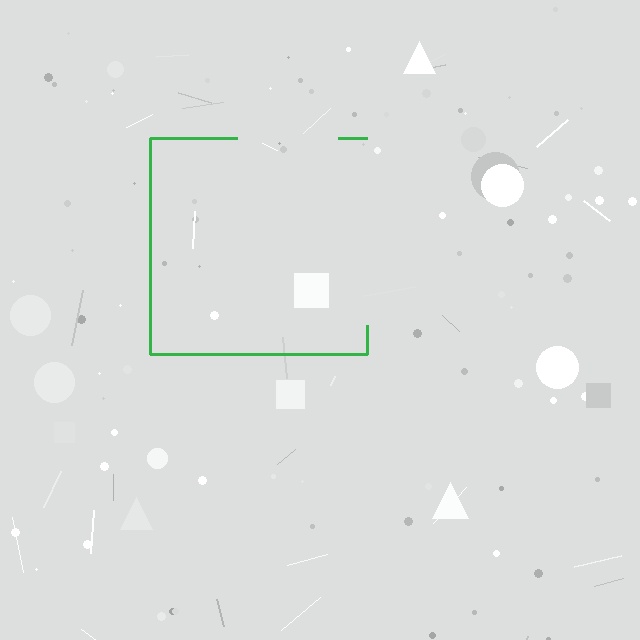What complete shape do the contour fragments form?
The contour fragments form a square.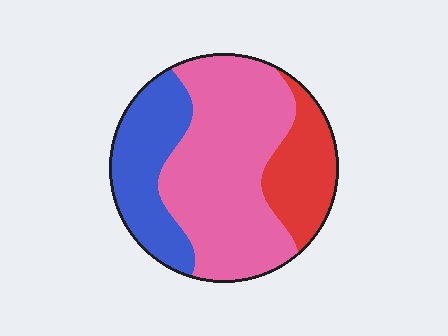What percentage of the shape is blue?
Blue takes up about one quarter (1/4) of the shape.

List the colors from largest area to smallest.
From largest to smallest: pink, blue, red.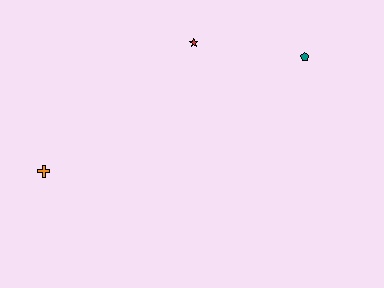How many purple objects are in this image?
There are no purple objects.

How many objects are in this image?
There are 3 objects.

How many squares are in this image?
There are no squares.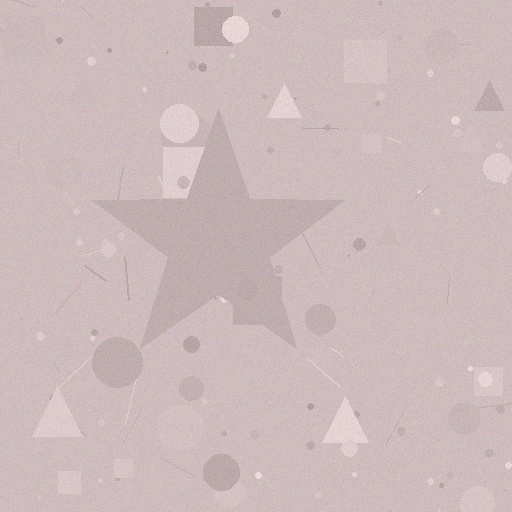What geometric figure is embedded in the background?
A star is embedded in the background.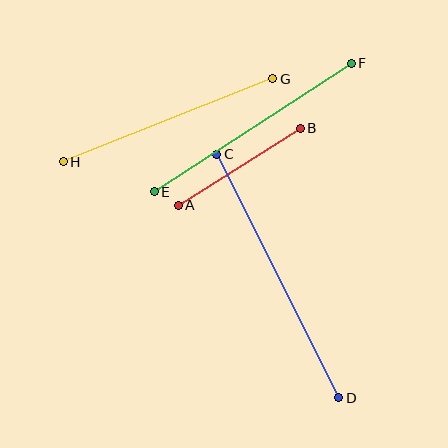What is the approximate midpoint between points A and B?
The midpoint is at approximately (239, 167) pixels.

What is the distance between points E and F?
The distance is approximately 235 pixels.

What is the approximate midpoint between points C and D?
The midpoint is at approximately (278, 276) pixels.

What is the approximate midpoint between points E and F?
The midpoint is at approximately (253, 128) pixels.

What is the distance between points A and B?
The distance is approximately 144 pixels.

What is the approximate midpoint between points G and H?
The midpoint is at approximately (168, 120) pixels.